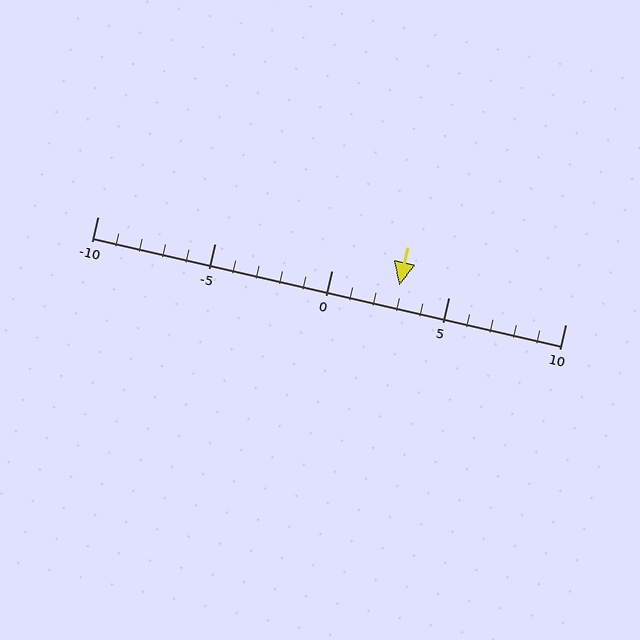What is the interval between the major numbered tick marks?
The major tick marks are spaced 5 units apart.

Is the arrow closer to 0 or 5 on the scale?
The arrow is closer to 5.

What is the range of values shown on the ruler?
The ruler shows values from -10 to 10.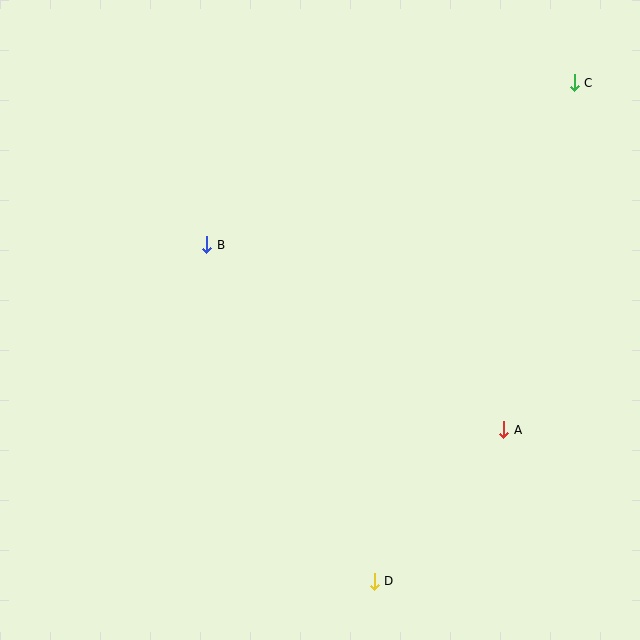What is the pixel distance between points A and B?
The distance between A and B is 350 pixels.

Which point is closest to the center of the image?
Point B at (207, 245) is closest to the center.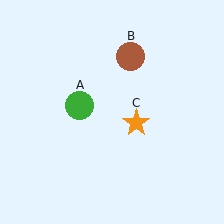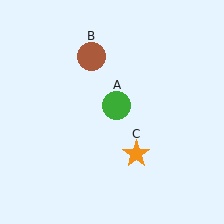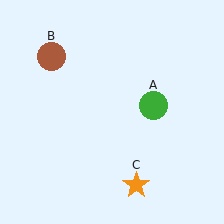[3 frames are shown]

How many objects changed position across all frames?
3 objects changed position: green circle (object A), brown circle (object B), orange star (object C).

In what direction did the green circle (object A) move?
The green circle (object A) moved right.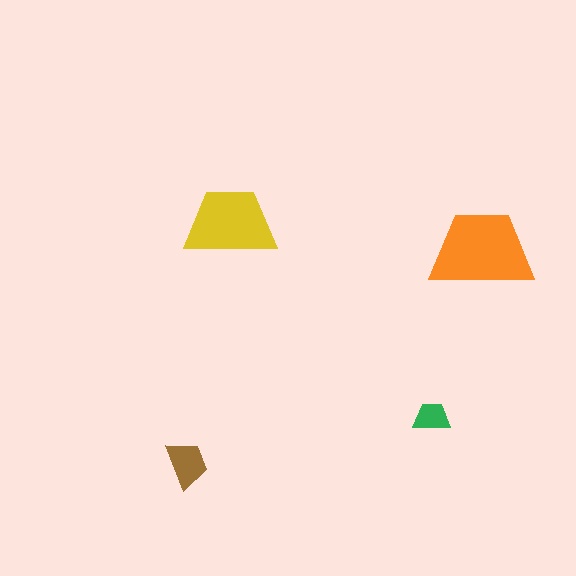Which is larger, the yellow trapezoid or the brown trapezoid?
The yellow one.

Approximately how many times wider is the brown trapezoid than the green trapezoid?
About 1.5 times wider.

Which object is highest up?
The yellow trapezoid is topmost.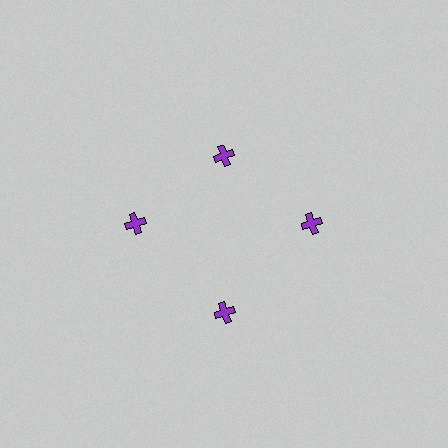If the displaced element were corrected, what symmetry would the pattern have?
It would have 4-fold rotational symmetry — the pattern would map onto itself every 90 degrees.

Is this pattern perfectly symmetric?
No. The 4 purple crosses are arranged in a ring, but one element near the 12 o'clock position is pulled inward toward the center, breaking the 4-fold rotational symmetry.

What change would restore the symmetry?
The symmetry would be restored by moving it outward, back onto the ring so that all 4 crosses sit at equal angles and equal distance from the center.